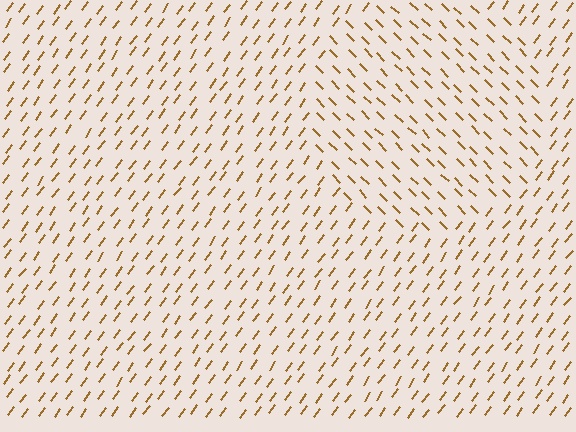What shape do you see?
I see a circle.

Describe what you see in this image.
The image is filled with small brown line segments. A circle region in the image has lines oriented differently from the surrounding lines, creating a visible texture boundary.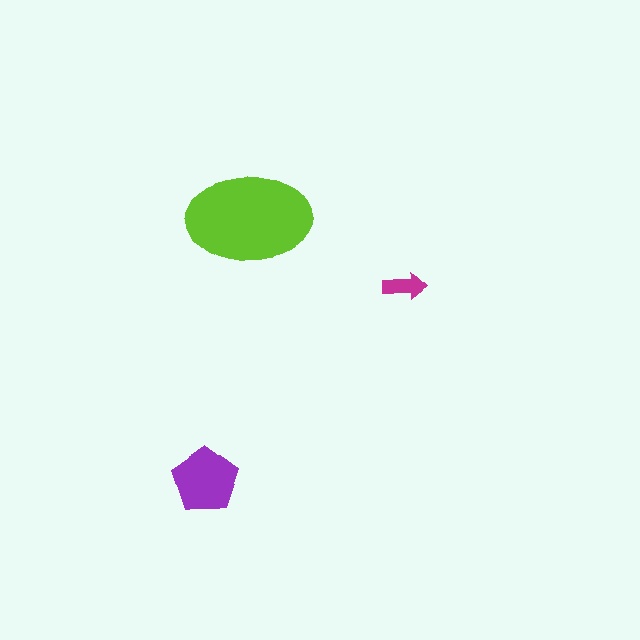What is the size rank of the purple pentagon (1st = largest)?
2nd.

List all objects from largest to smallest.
The lime ellipse, the purple pentagon, the magenta arrow.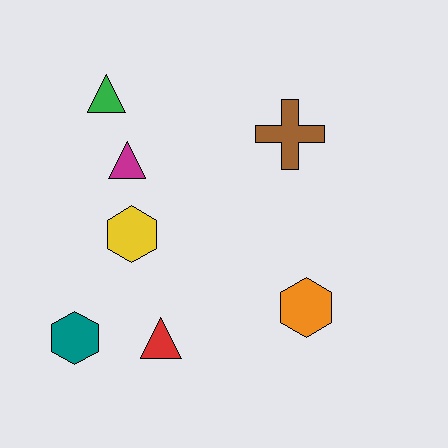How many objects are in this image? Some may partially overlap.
There are 7 objects.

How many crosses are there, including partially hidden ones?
There is 1 cross.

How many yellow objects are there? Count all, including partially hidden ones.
There is 1 yellow object.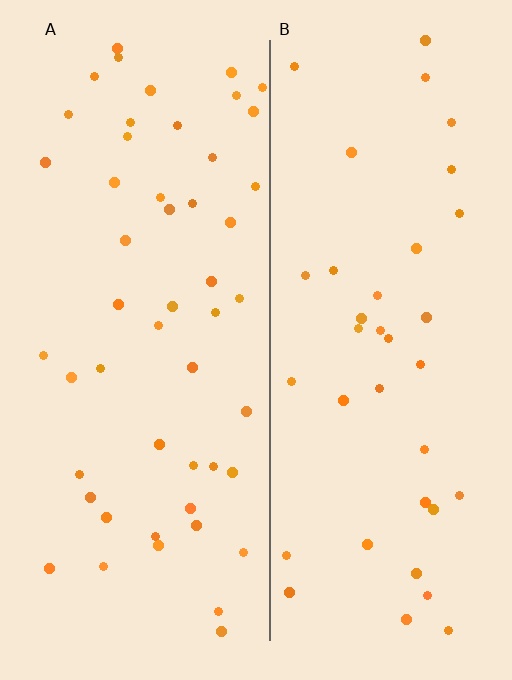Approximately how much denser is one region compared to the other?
Approximately 1.4× — region A over region B.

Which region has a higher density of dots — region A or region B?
A (the left).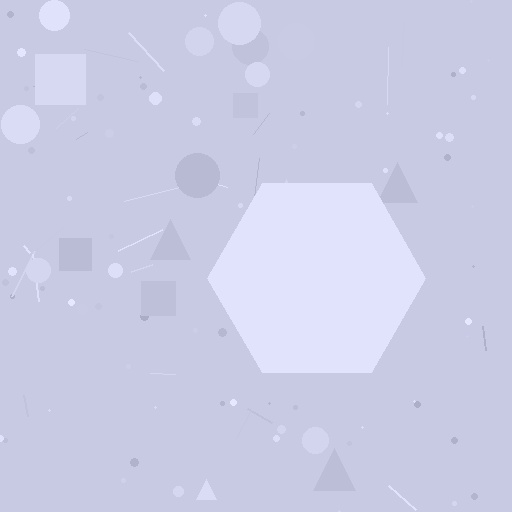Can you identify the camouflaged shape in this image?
The camouflaged shape is a hexagon.